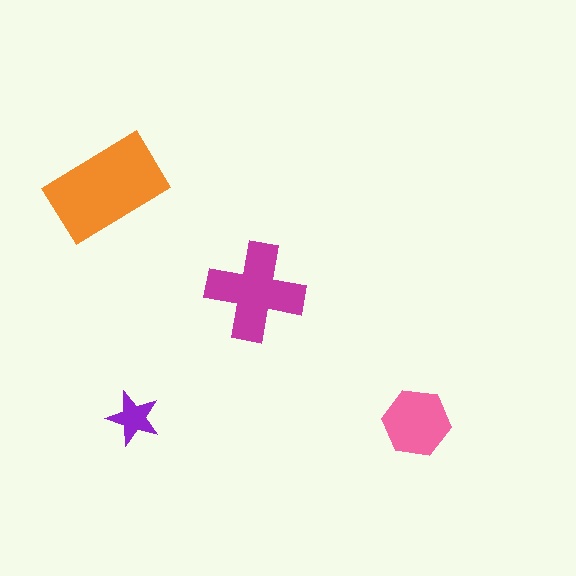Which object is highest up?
The orange rectangle is topmost.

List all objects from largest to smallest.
The orange rectangle, the magenta cross, the pink hexagon, the purple star.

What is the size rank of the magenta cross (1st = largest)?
2nd.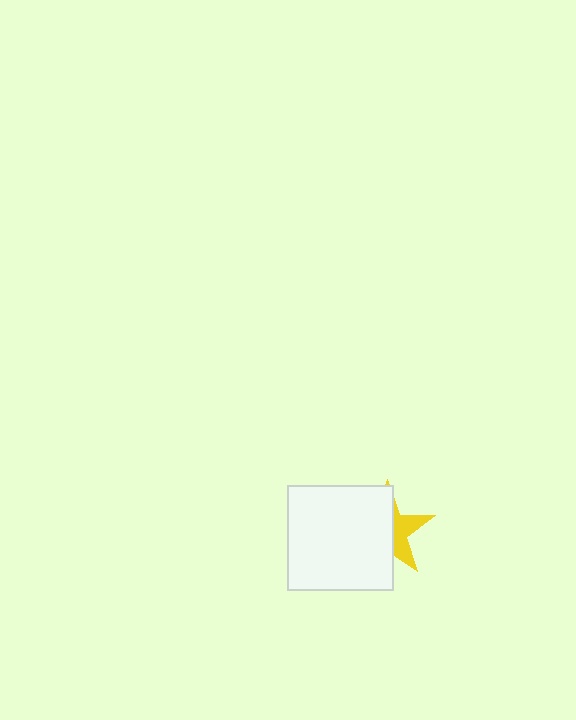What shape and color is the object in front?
The object in front is a white square.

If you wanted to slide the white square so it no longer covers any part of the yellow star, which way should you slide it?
Slide it left — that is the most direct way to separate the two shapes.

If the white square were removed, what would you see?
You would see the complete yellow star.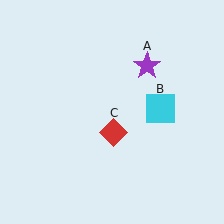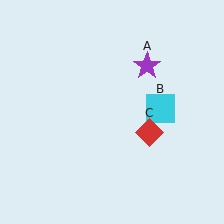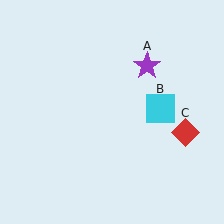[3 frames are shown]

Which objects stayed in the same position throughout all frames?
Purple star (object A) and cyan square (object B) remained stationary.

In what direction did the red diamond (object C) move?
The red diamond (object C) moved right.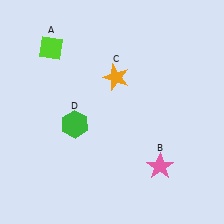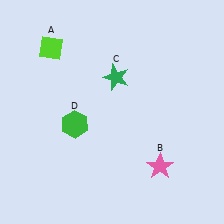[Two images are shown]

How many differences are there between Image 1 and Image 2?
There is 1 difference between the two images.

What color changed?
The star (C) changed from orange in Image 1 to green in Image 2.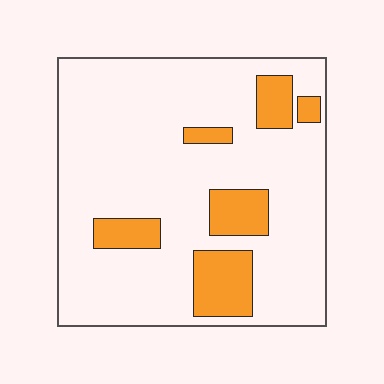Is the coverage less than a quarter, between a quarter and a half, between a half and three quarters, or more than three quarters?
Less than a quarter.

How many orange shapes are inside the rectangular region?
6.